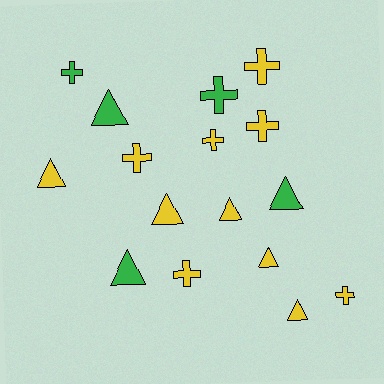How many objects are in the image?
There are 16 objects.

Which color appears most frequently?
Yellow, with 11 objects.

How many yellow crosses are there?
There are 6 yellow crosses.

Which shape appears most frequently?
Cross, with 8 objects.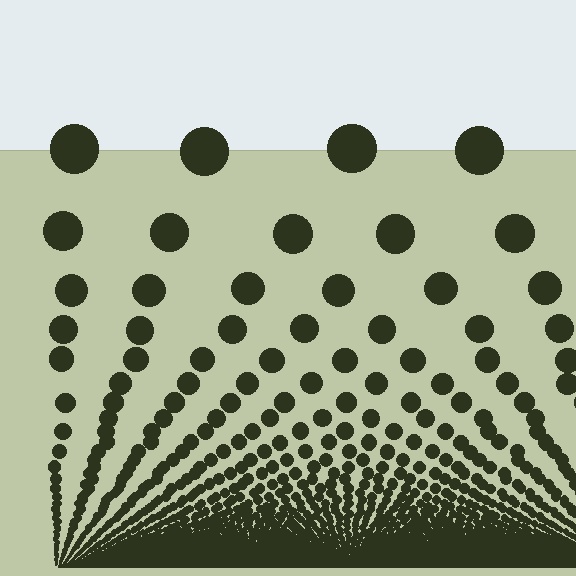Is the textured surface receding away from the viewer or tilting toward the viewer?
The surface appears to tilt toward the viewer. Texture elements get larger and sparser toward the top.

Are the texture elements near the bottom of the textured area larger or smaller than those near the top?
Smaller. The gradient is inverted — elements near the bottom are smaller and denser.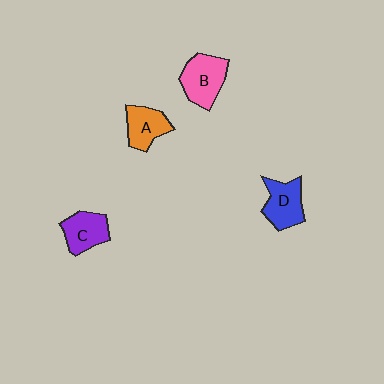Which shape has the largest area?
Shape B (pink).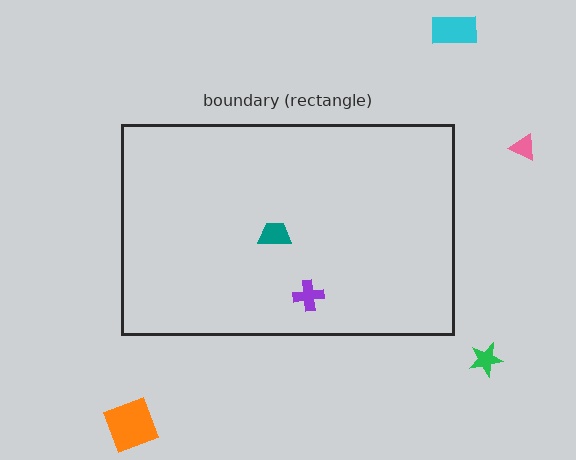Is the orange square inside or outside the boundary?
Outside.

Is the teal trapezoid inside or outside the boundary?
Inside.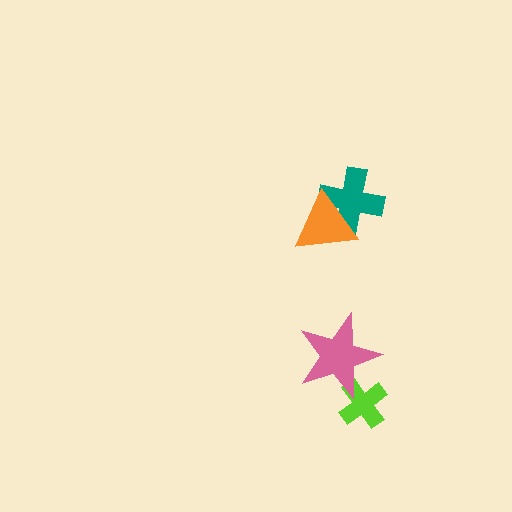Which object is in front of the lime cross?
The pink star is in front of the lime cross.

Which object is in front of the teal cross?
The orange triangle is in front of the teal cross.